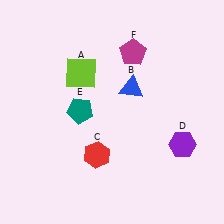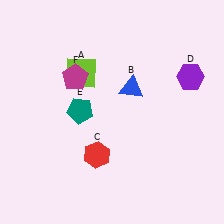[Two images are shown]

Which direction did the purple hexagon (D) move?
The purple hexagon (D) moved up.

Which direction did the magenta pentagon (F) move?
The magenta pentagon (F) moved left.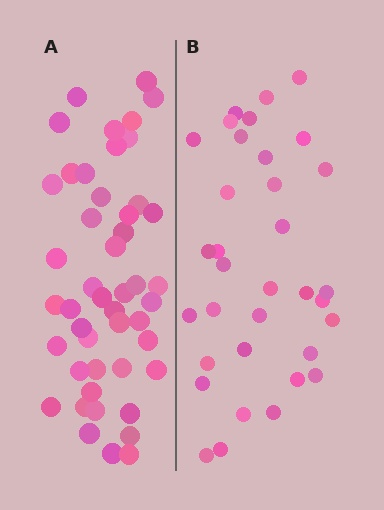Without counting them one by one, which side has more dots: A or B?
Region A (the left region) has more dots.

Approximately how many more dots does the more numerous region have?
Region A has approximately 15 more dots than region B.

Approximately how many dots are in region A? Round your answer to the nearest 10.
About 50 dots. (The exact count is 47, which rounds to 50.)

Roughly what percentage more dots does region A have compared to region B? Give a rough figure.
About 40% more.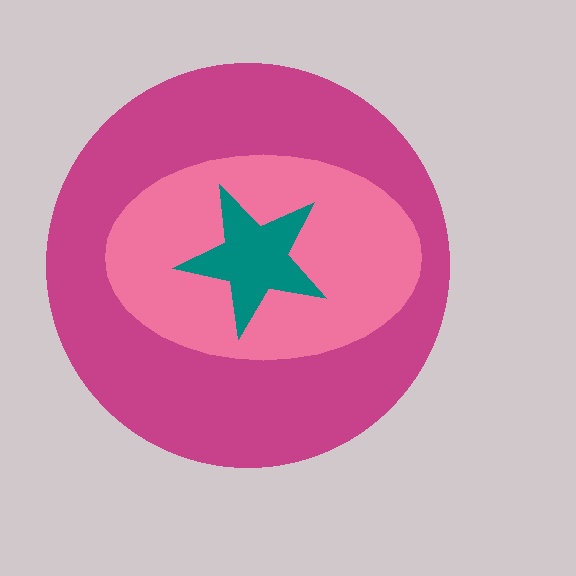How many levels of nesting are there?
3.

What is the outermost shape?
The magenta circle.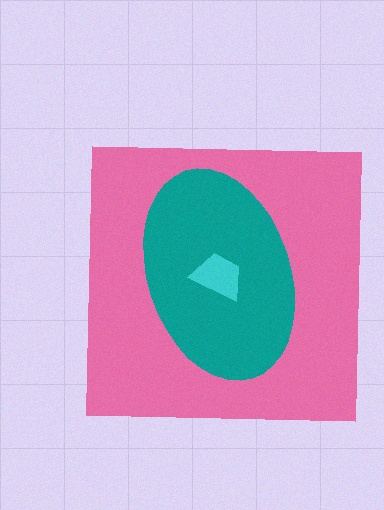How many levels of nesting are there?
3.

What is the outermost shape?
The pink square.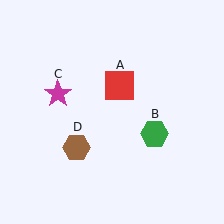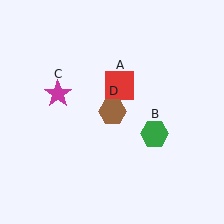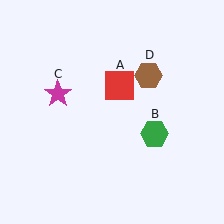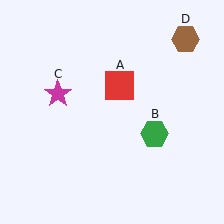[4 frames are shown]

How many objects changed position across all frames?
1 object changed position: brown hexagon (object D).